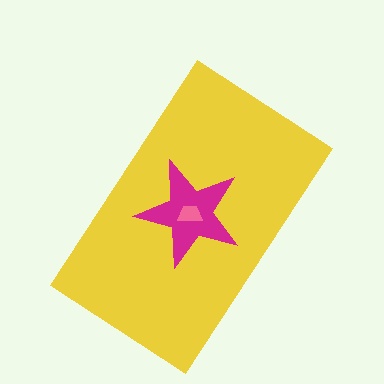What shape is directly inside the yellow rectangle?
The magenta star.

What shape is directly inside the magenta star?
The pink trapezoid.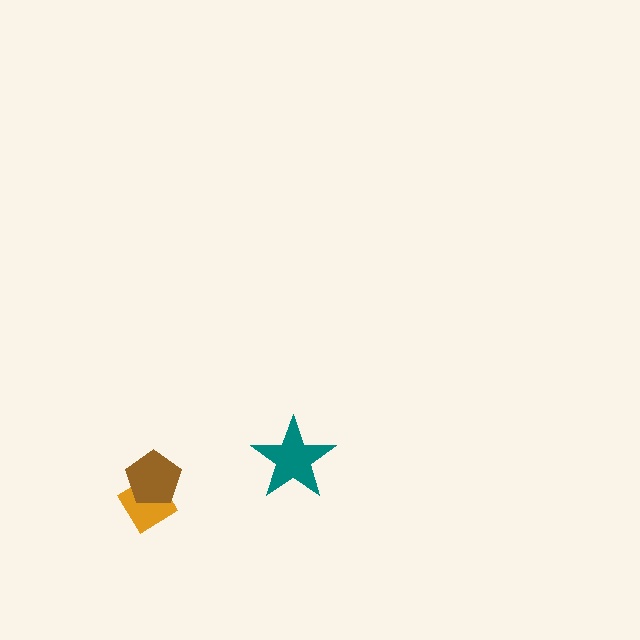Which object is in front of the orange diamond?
The brown pentagon is in front of the orange diamond.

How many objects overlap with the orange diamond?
1 object overlaps with the orange diamond.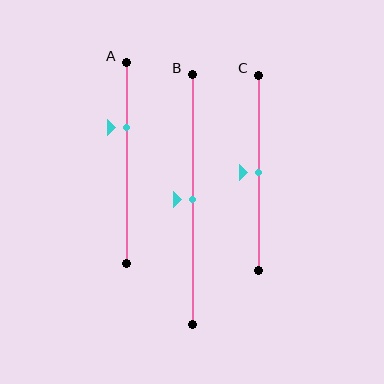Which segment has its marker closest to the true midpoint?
Segment B has its marker closest to the true midpoint.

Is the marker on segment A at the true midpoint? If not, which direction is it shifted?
No, the marker on segment A is shifted upward by about 18% of the segment length.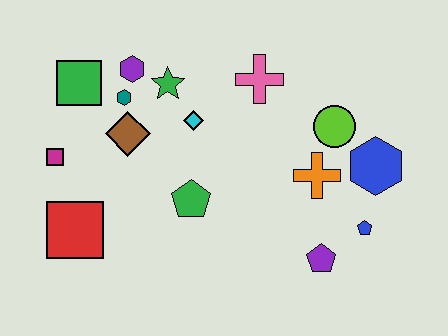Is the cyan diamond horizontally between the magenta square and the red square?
No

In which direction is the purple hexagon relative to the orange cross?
The purple hexagon is to the left of the orange cross.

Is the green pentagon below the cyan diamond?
Yes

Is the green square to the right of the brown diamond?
No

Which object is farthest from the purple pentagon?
The green square is farthest from the purple pentagon.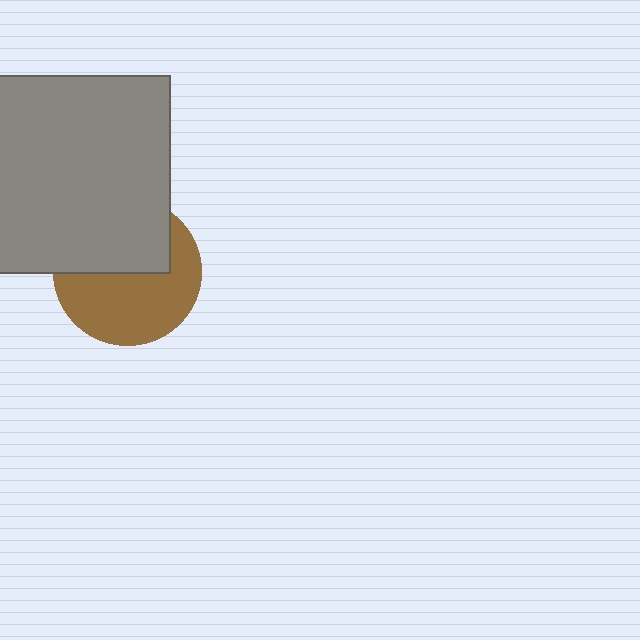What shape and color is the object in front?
The object in front is a gray square.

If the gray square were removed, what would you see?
You would see the complete brown circle.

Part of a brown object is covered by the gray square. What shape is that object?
It is a circle.